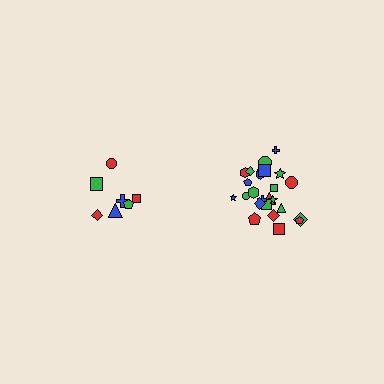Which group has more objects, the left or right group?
The right group.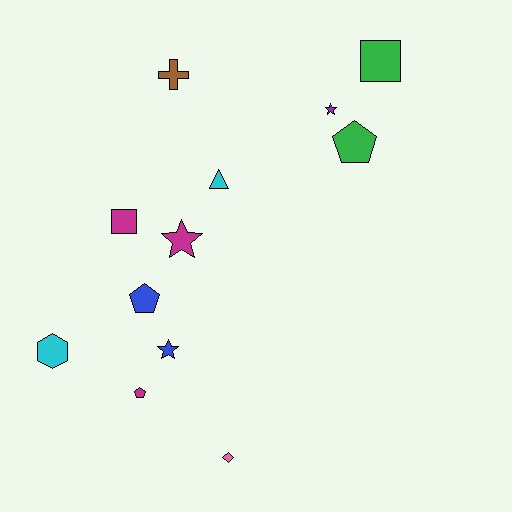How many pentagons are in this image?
There are 3 pentagons.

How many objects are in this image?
There are 12 objects.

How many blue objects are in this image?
There are 2 blue objects.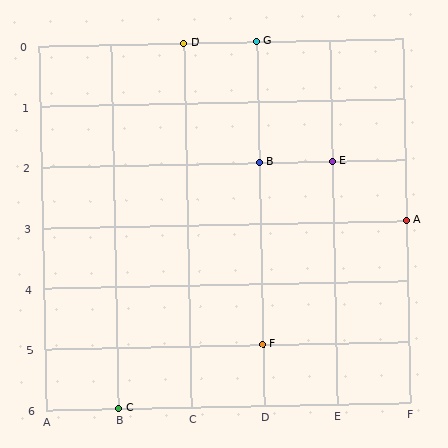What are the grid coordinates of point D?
Point D is at grid coordinates (C, 0).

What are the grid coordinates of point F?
Point F is at grid coordinates (D, 5).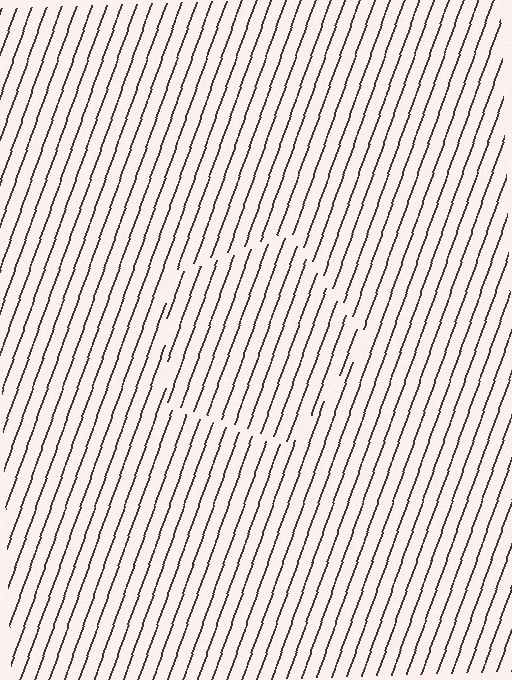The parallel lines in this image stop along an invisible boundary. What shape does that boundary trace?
An illusory pentagon. The interior of the shape contains the same grating, shifted by half a period — the contour is defined by the phase discontinuity where line-ends from the inner and outer gratings abut.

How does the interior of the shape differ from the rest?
The interior of the shape contains the same grating, shifted by half a period — the contour is defined by the phase discontinuity where line-ends from the inner and outer gratings abut.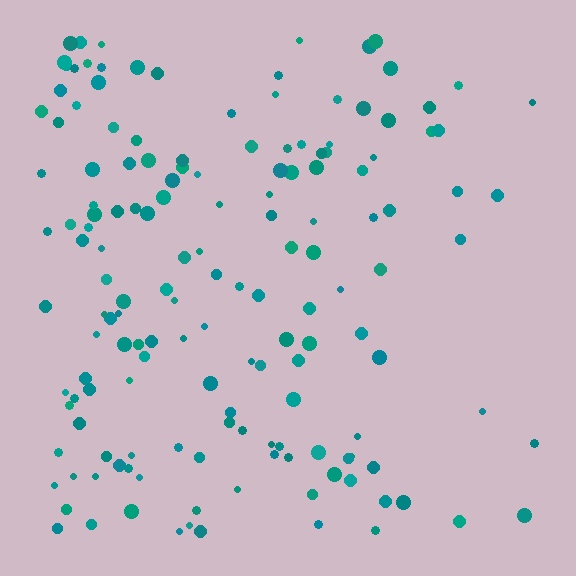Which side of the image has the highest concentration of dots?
The left.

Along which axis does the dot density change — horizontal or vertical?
Horizontal.